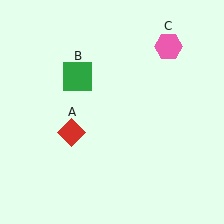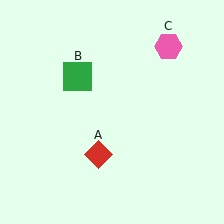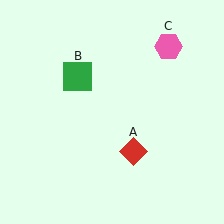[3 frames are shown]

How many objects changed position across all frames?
1 object changed position: red diamond (object A).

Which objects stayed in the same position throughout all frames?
Green square (object B) and pink hexagon (object C) remained stationary.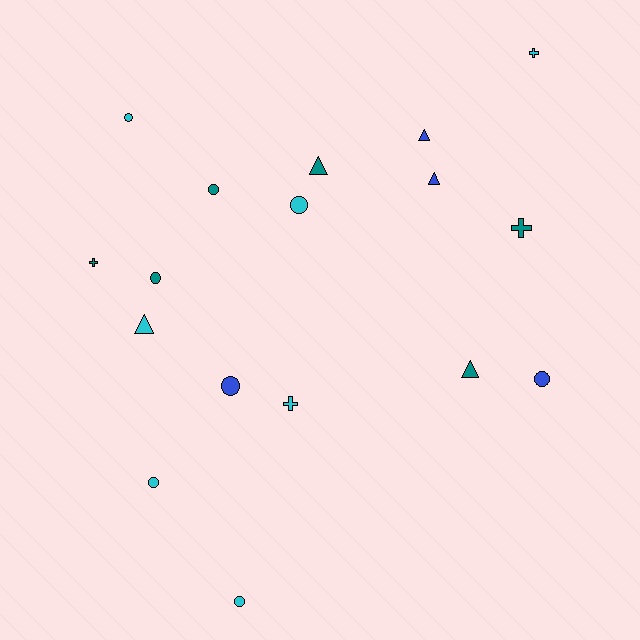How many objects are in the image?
There are 17 objects.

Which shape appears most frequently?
Circle, with 8 objects.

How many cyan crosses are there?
There are 2 cyan crosses.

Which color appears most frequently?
Cyan, with 7 objects.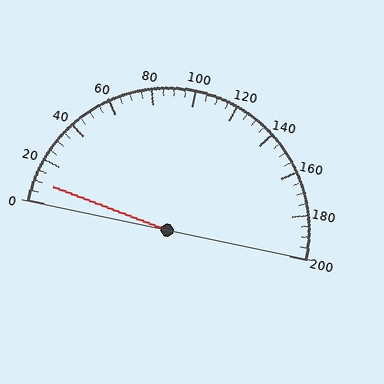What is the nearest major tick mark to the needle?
The nearest major tick mark is 0.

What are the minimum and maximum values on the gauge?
The gauge ranges from 0 to 200.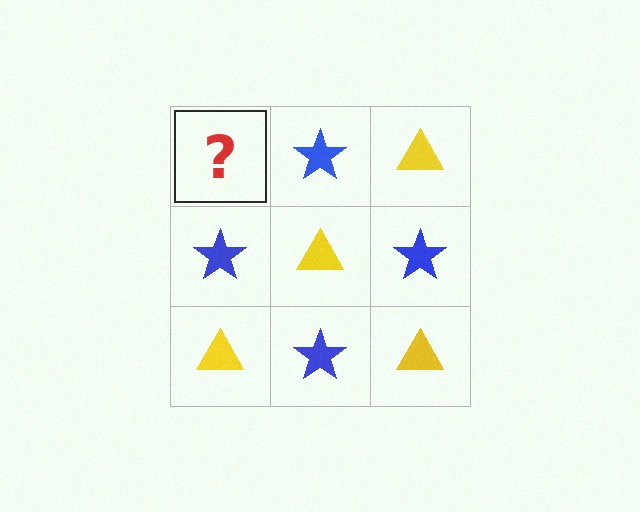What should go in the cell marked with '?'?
The missing cell should contain a yellow triangle.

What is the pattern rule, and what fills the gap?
The rule is that it alternates yellow triangle and blue star in a checkerboard pattern. The gap should be filled with a yellow triangle.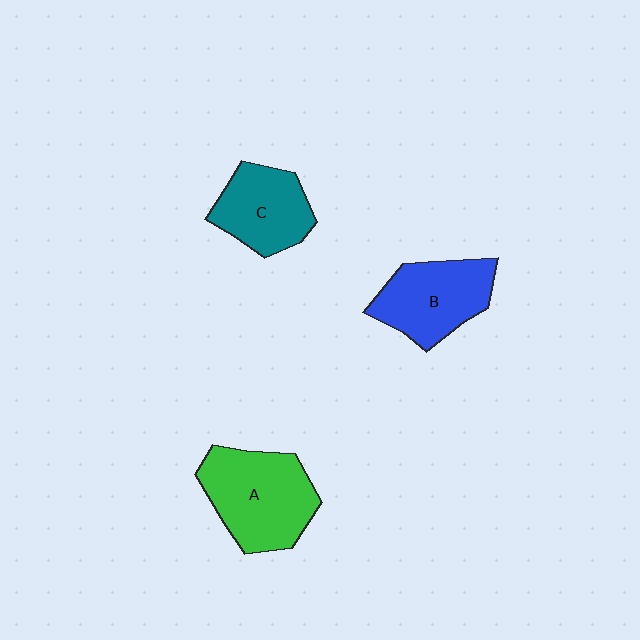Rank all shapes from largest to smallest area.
From largest to smallest: A (green), B (blue), C (teal).